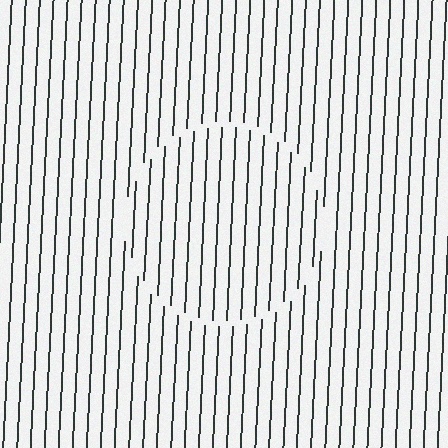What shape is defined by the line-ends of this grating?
An illusory circle. The interior of the shape contains the same grating, shifted by half a period — the contour is defined by the phase discontinuity where line-ends from the inner and outer gratings abut.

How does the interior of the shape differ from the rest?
The interior of the shape contains the same grating, shifted by half a period — the contour is defined by the phase discontinuity where line-ends from the inner and outer gratings abut.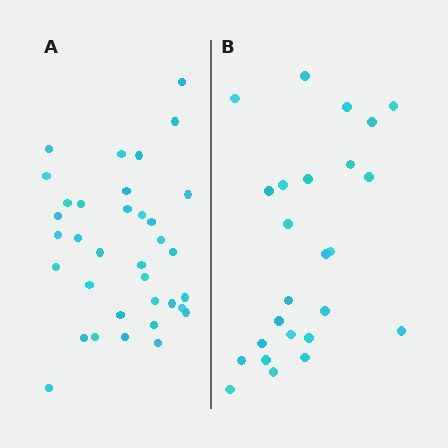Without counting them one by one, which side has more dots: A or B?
Region A (the left region) has more dots.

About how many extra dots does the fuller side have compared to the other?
Region A has roughly 10 or so more dots than region B.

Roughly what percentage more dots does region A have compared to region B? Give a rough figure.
About 40% more.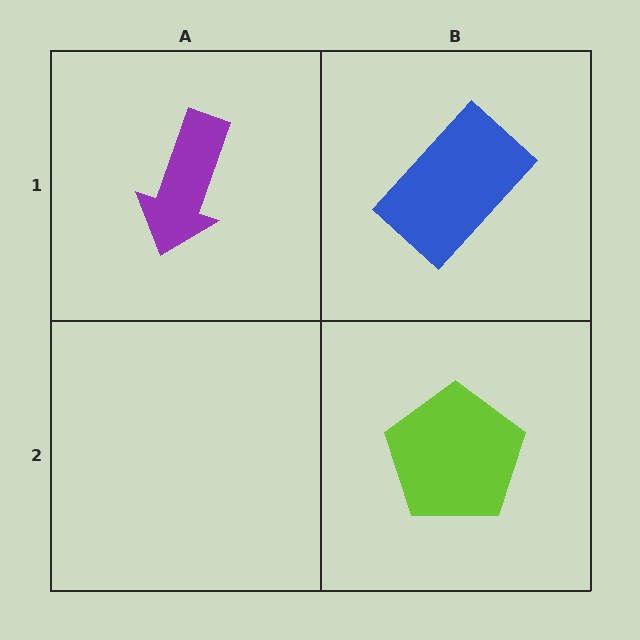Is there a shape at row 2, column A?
No, that cell is empty.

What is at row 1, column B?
A blue rectangle.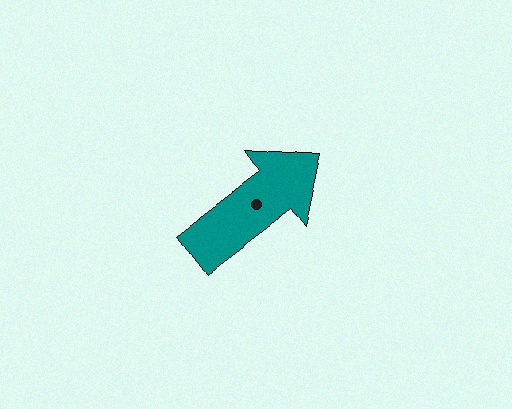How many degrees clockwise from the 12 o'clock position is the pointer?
Approximately 53 degrees.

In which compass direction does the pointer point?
Northeast.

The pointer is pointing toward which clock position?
Roughly 2 o'clock.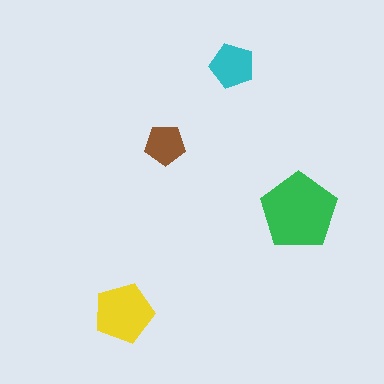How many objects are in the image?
There are 4 objects in the image.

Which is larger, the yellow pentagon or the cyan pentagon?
The yellow one.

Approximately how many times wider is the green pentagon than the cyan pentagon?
About 1.5 times wider.